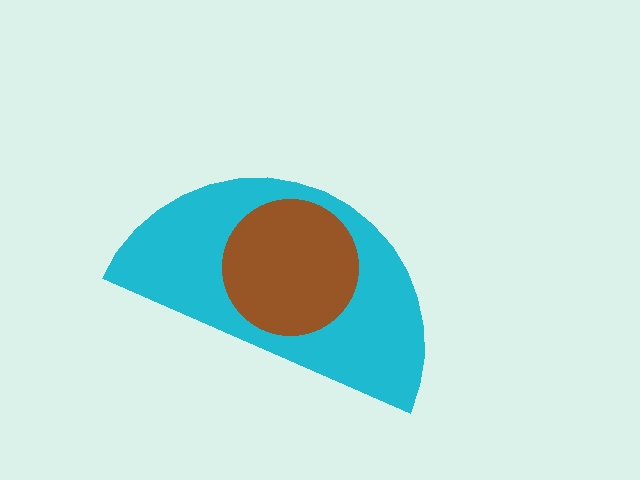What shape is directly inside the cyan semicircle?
The brown circle.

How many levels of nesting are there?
2.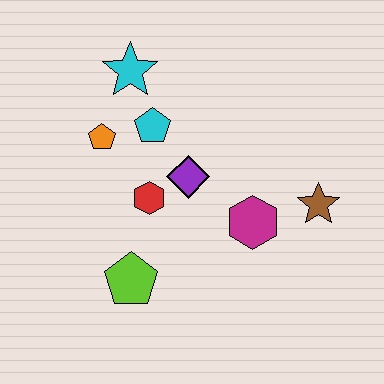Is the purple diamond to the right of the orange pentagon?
Yes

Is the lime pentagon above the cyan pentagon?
No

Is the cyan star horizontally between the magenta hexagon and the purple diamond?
No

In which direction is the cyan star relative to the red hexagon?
The cyan star is above the red hexagon.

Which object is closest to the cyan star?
The cyan pentagon is closest to the cyan star.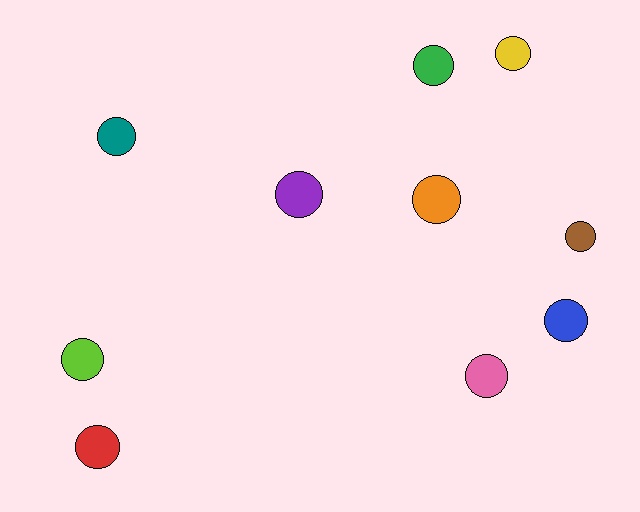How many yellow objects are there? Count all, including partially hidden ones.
There is 1 yellow object.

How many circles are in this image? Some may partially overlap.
There are 10 circles.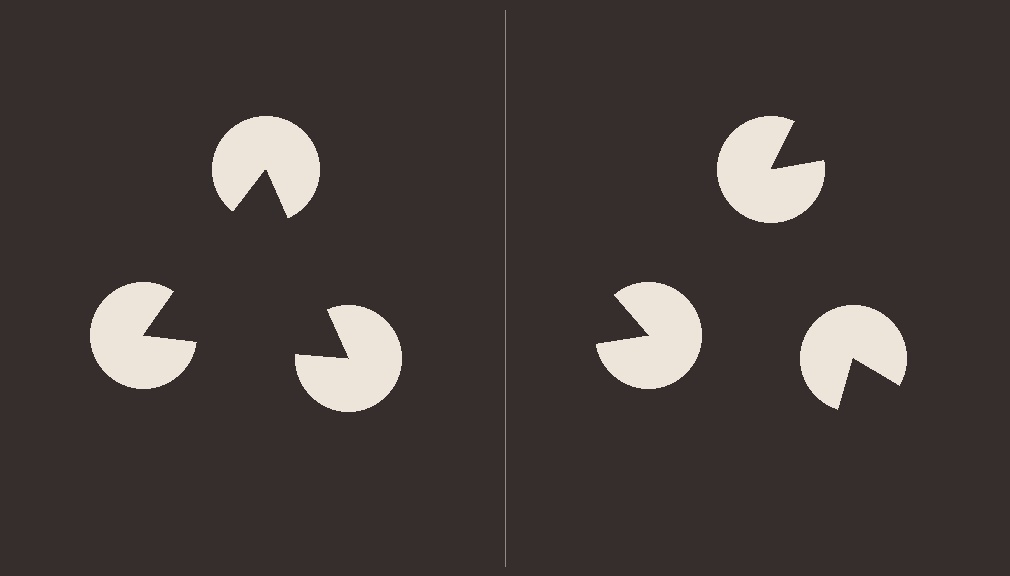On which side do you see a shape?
An illusory triangle appears on the left side. On the right side the wedge cuts are rotated, so no coherent shape forms.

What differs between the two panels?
The pac-man discs are positioned identically on both sides; only the wedge orientations differ. On the left they align to a triangle; on the right they are misaligned.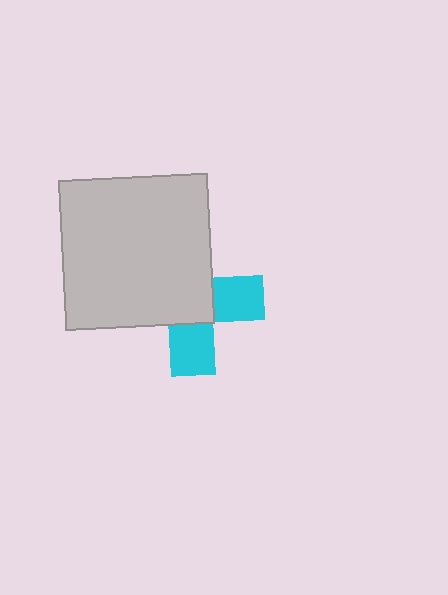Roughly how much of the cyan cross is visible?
A small part of it is visible (roughly 40%).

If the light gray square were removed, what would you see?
You would see the complete cyan cross.